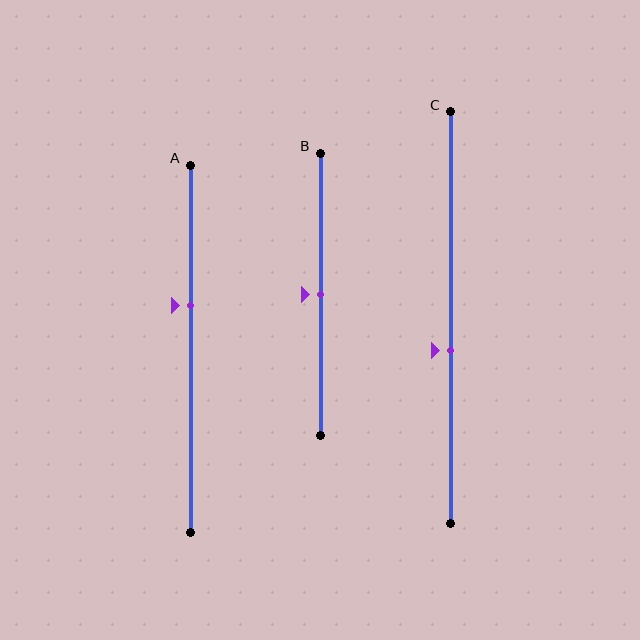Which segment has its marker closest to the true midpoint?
Segment B has its marker closest to the true midpoint.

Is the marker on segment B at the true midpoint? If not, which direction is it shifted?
Yes, the marker on segment B is at the true midpoint.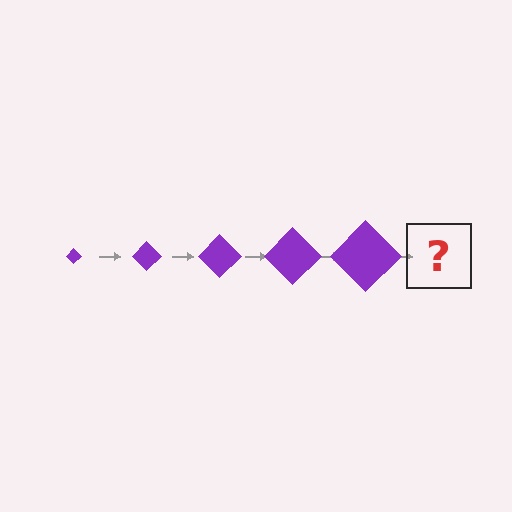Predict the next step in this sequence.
The next step is a purple diamond, larger than the previous one.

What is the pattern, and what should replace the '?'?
The pattern is that the diamond gets progressively larger each step. The '?' should be a purple diamond, larger than the previous one.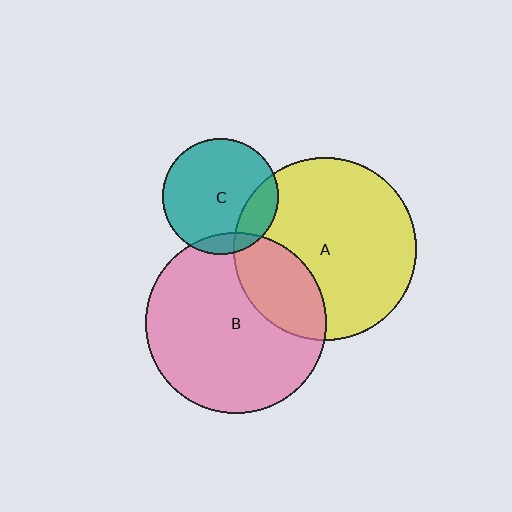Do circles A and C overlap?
Yes.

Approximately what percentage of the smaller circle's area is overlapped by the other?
Approximately 20%.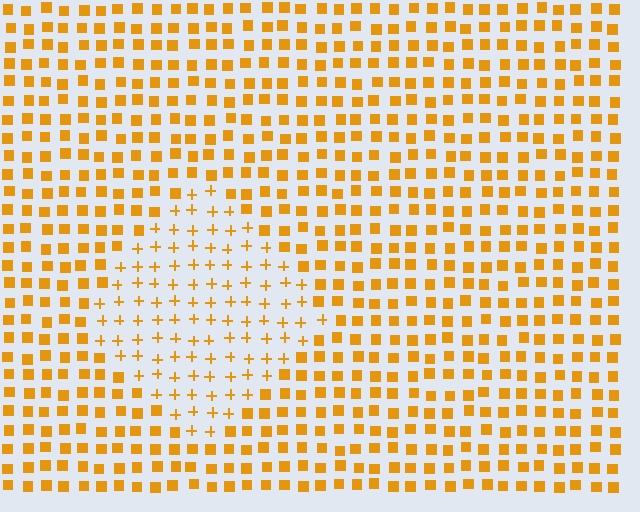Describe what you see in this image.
The image is filled with small orange elements arranged in a uniform grid. A diamond-shaped region contains plus signs, while the surrounding area contains squares. The boundary is defined purely by the change in element shape.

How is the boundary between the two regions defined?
The boundary is defined by a change in element shape: plus signs inside vs. squares outside. All elements share the same color and spacing.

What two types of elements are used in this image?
The image uses plus signs inside the diamond region and squares outside it.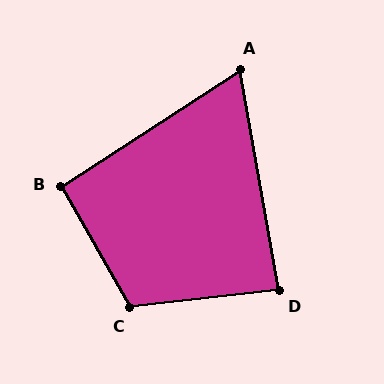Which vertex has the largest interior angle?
C, at approximately 113 degrees.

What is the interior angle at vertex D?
Approximately 87 degrees (approximately right).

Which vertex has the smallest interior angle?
A, at approximately 67 degrees.